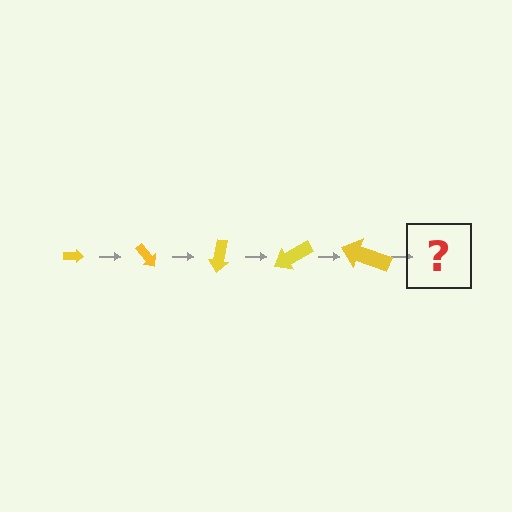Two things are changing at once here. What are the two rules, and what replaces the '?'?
The two rules are that the arrow grows larger each step and it rotates 50 degrees each step. The '?' should be an arrow, larger than the previous one and rotated 250 degrees from the start.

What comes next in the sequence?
The next element should be an arrow, larger than the previous one and rotated 250 degrees from the start.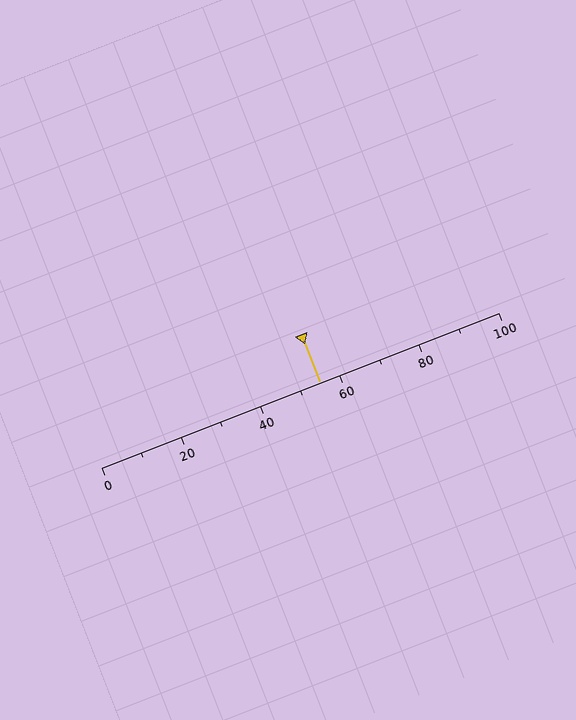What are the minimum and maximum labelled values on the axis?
The axis runs from 0 to 100.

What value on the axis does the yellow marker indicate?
The marker indicates approximately 55.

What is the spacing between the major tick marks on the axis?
The major ticks are spaced 20 apart.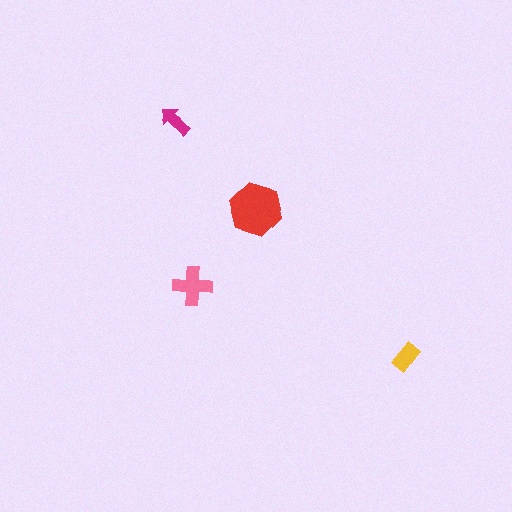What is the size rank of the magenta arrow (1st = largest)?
4th.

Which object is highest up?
The magenta arrow is topmost.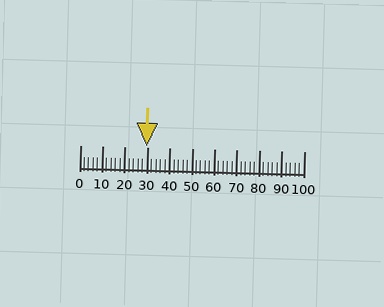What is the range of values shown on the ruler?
The ruler shows values from 0 to 100.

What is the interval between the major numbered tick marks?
The major tick marks are spaced 10 units apart.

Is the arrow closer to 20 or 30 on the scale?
The arrow is closer to 30.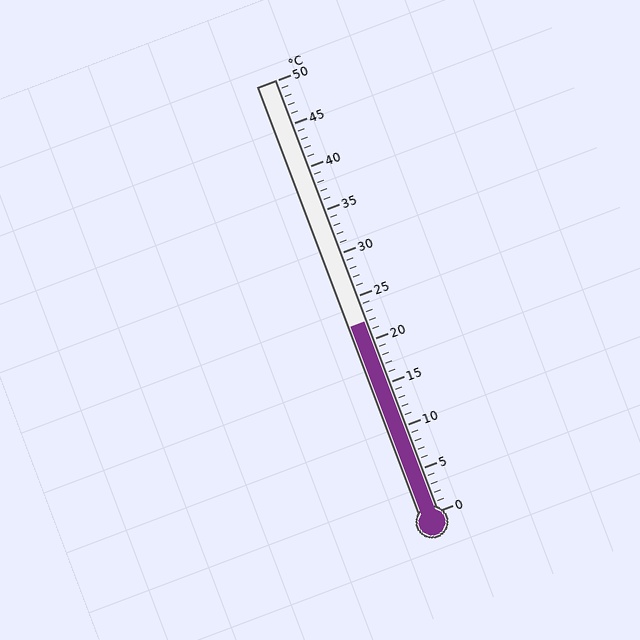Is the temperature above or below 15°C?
The temperature is above 15°C.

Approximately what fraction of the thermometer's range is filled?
The thermometer is filled to approximately 45% of its range.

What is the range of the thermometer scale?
The thermometer scale ranges from 0°C to 50°C.